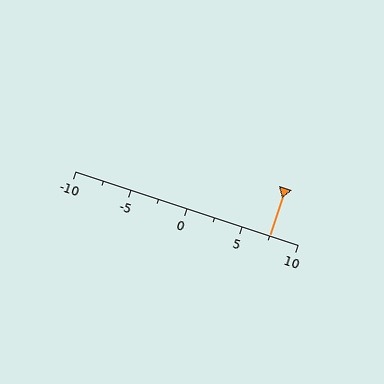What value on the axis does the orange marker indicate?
The marker indicates approximately 7.5.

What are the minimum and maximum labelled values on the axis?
The axis runs from -10 to 10.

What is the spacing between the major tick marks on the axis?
The major ticks are spaced 5 apart.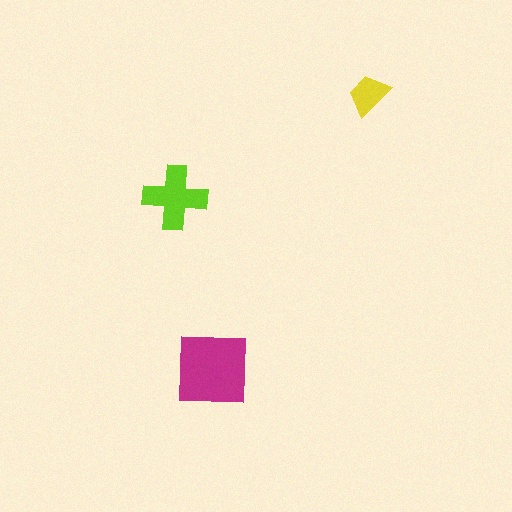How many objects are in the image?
There are 3 objects in the image.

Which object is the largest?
The magenta square.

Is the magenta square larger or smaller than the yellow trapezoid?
Larger.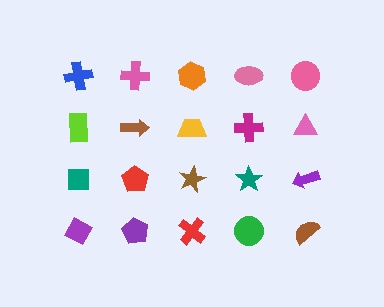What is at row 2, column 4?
A magenta cross.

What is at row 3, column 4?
A teal star.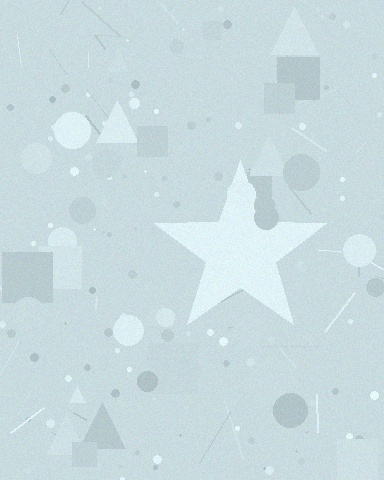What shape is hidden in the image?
A star is hidden in the image.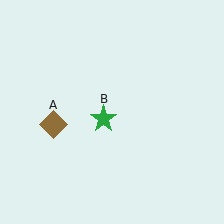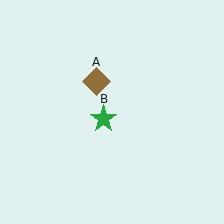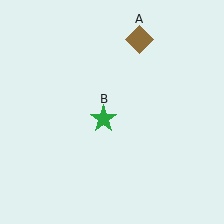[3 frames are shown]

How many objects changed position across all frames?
1 object changed position: brown diamond (object A).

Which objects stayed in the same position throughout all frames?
Green star (object B) remained stationary.